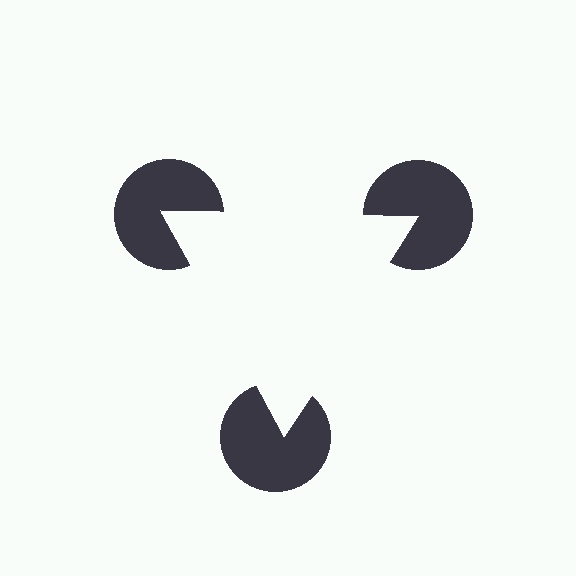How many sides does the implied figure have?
3 sides.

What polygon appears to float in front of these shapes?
An illusory triangle — its edges are inferred from the aligned wedge cuts in the pac-man discs, not physically drawn.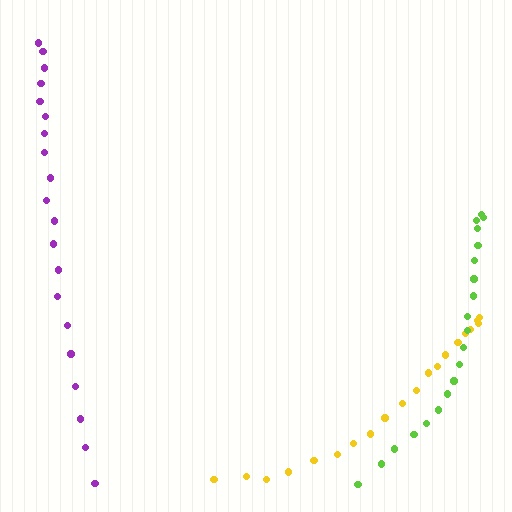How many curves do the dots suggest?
There are 3 distinct paths.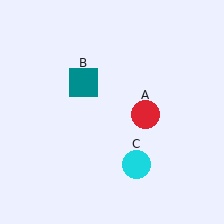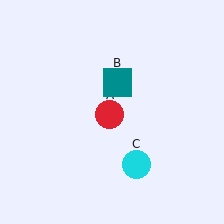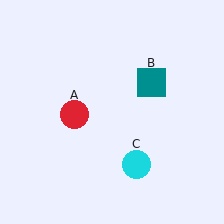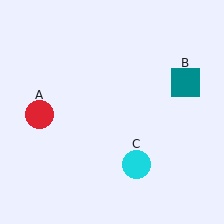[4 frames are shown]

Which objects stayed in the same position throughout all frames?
Cyan circle (object C) remained stationary.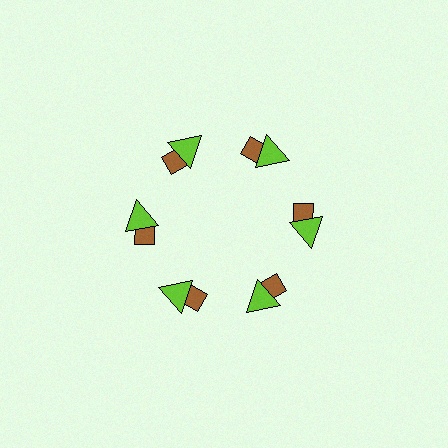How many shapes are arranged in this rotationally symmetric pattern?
There are 12 shapes, arranged in 6 groups of 2.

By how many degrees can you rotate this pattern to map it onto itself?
The pattern maps onto itself every 60 degrees of rotation.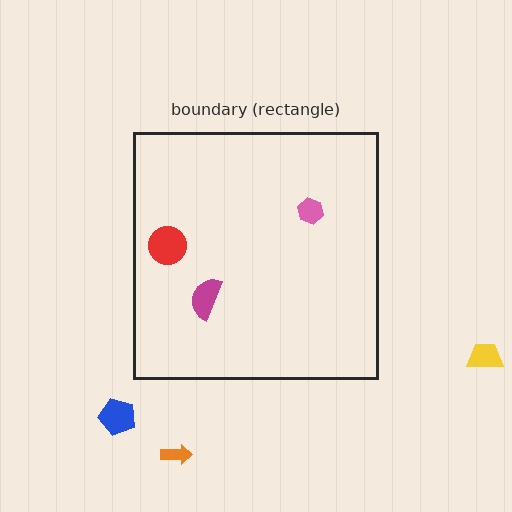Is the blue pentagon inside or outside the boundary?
Outside.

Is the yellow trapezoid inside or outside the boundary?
Outside.